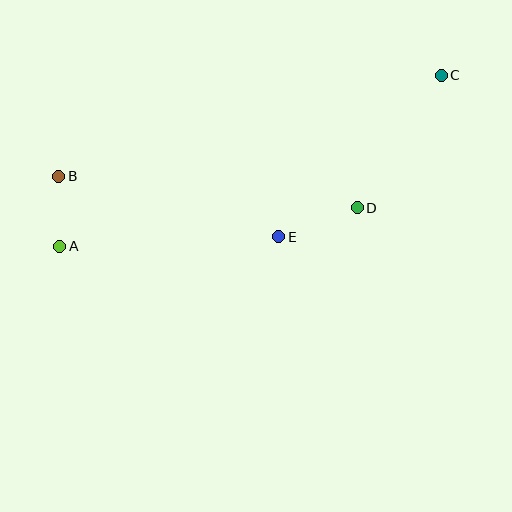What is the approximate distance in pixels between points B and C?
The distance between B and C is approximately 395 pixels.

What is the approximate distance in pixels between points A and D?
The distance between A and D is approximately 300 pixels.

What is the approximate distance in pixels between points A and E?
The distance between A and E is approximately 219 pixels.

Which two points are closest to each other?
Points A and B are closest to each other.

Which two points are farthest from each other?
Points A and C are farthest from each other.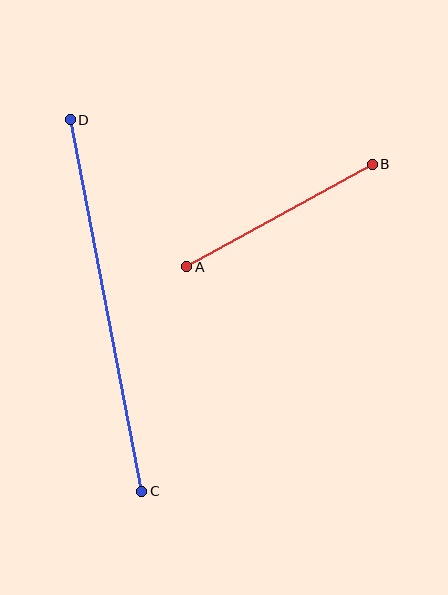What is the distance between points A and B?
The distance is approximately 212 pixels.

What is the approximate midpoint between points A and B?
The midpoint is at approximately (280, 216) pixels.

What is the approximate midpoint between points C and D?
The midpoint is at approximately (106, 306) pixels.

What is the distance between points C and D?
The distance is approximately 378 pixels.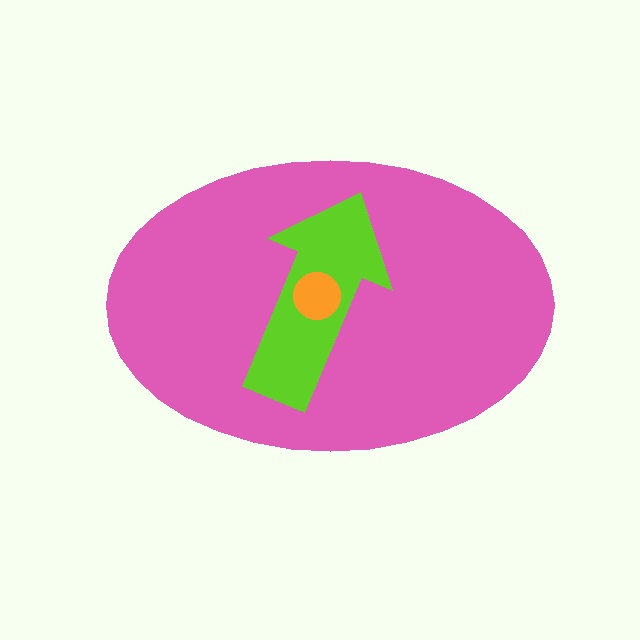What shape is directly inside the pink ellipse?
The lime arrow.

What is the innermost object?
The orange circle.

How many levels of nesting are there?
3.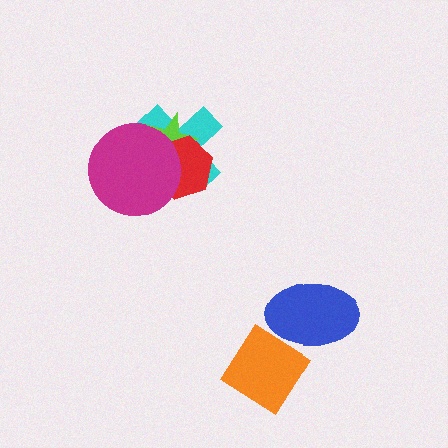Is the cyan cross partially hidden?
Yes, it is partially covered by another shape.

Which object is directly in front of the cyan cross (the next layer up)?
The lime star is directly in front of the cyan cross.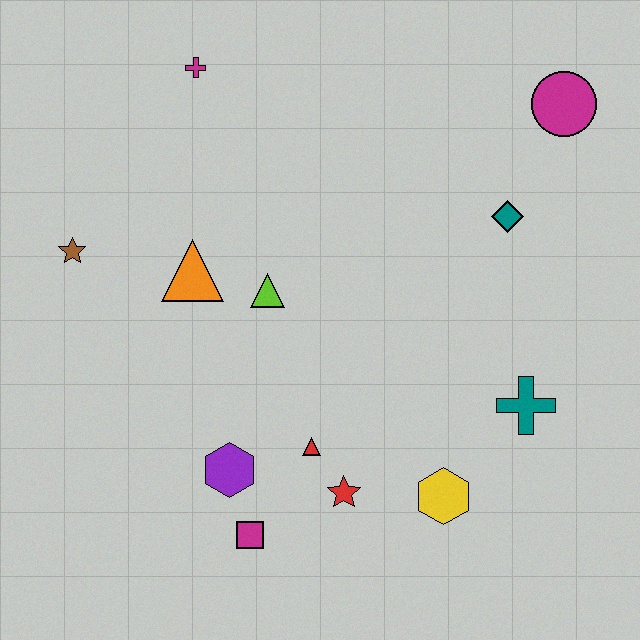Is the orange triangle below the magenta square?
No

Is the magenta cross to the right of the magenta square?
No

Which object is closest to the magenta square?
The purple hexagon is closest to the magenta square.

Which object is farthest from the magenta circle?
The magenta square is farthest from the magenta circle.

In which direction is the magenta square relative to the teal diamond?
The magenta square is below the teal diamond.